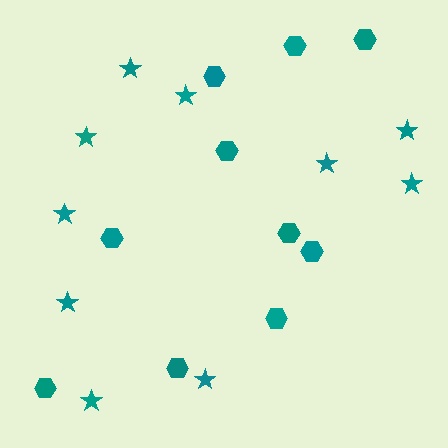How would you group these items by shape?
There are 2 groups: one group of hexagons (10) and one group of stars (10).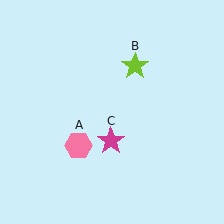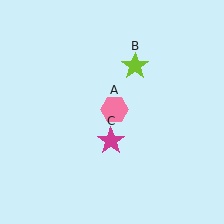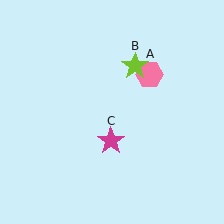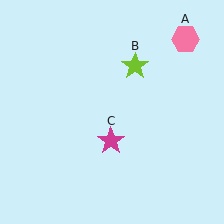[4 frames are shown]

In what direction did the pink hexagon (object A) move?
The pink hexagon (object A) moved up and to the right.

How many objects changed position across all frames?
1 object changed position: pink hexagon (object A).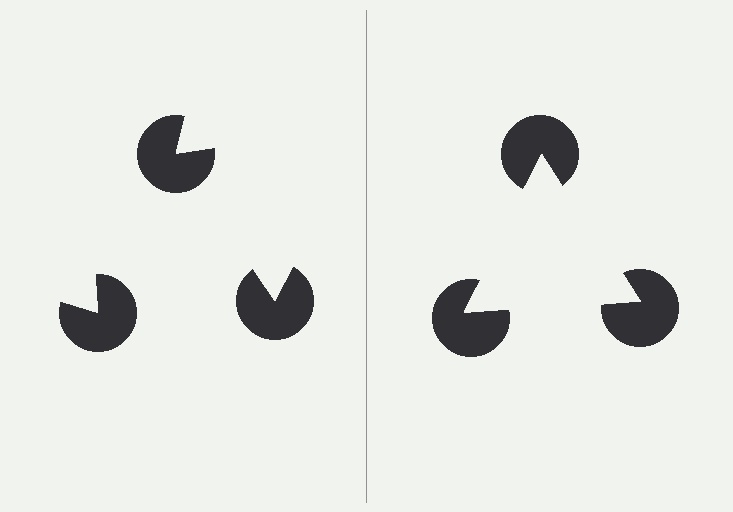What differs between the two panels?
The pac-man discs are positioned identically on both sides; only the wedge orientations differ. On the right they align to a triangle; on the left they are misaligned.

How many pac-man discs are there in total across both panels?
6 — 3 on each side.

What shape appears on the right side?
An illusory triangle.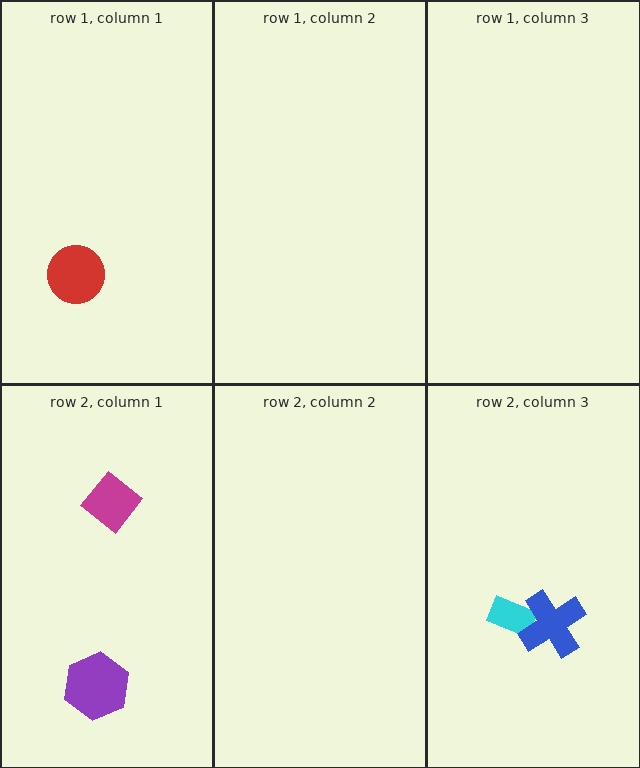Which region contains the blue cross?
The row 2, column 3 region.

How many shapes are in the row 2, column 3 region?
2.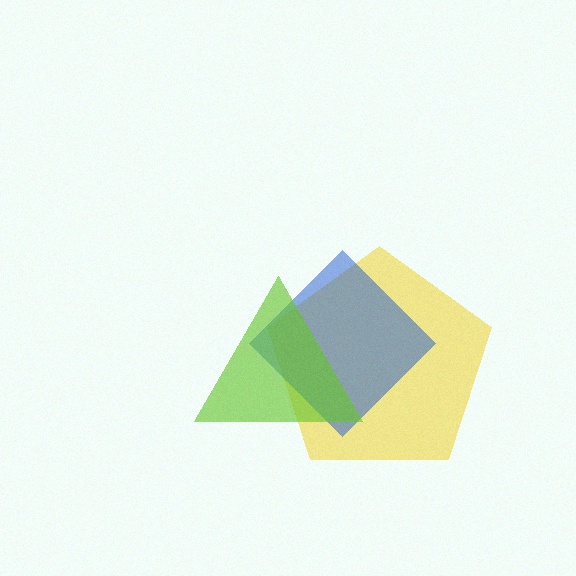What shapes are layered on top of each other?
The layered shapes are: a yellow pentagon, a blue diamond, a lime triangle.